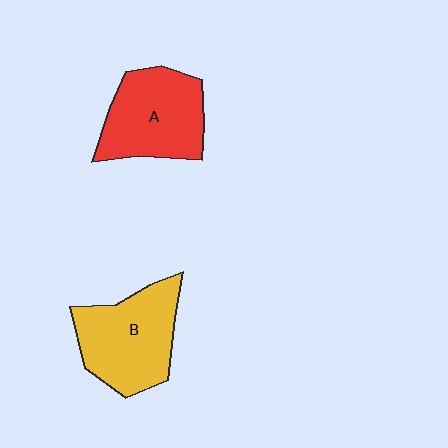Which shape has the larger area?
Shape B (yellow).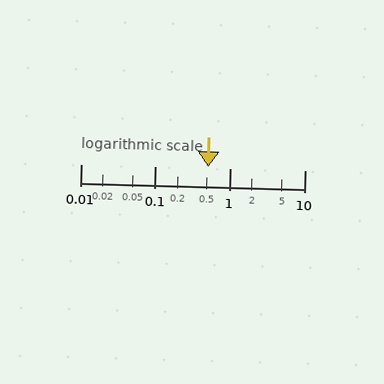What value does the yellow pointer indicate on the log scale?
The pointer indicates approximately 0.51.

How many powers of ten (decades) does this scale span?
The scale spans 3 decades, from 0.01 to 10.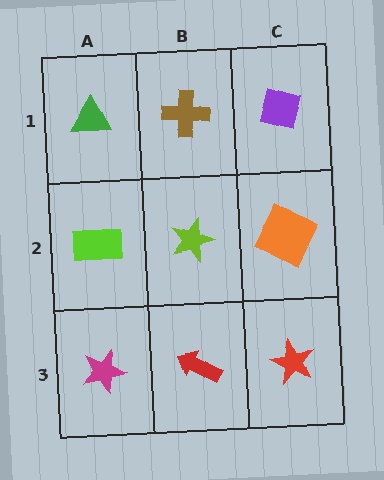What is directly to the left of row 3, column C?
A red arrow.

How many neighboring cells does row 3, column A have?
2.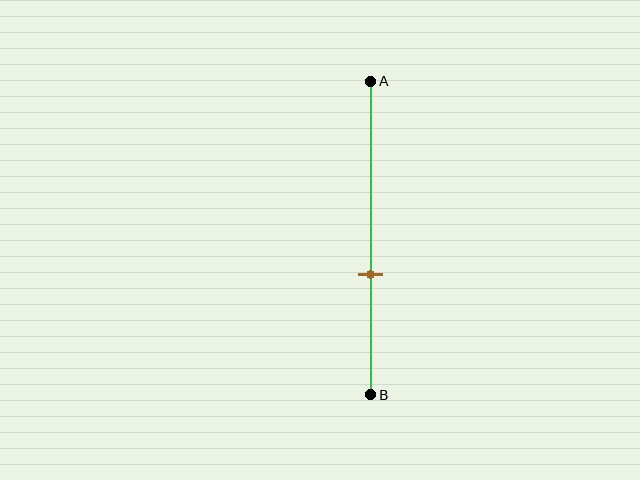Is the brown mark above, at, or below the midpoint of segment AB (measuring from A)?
The brown mark is below the midpoint of segment AB.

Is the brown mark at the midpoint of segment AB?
No, the mark is at about 60% from A, not at the 50% midpoint.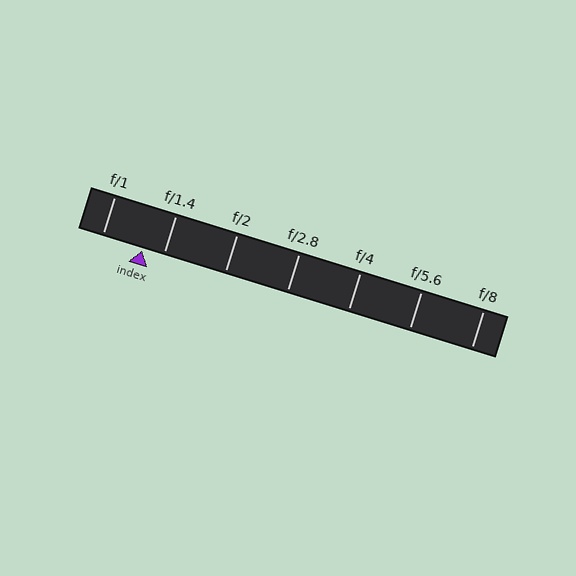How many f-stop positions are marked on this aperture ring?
There are 7 f-stop positions marked.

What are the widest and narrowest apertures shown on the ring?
The widest aperture shown is f/1 and the narrowest is f/8.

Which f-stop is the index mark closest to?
The index mark is closest to f/1.4.